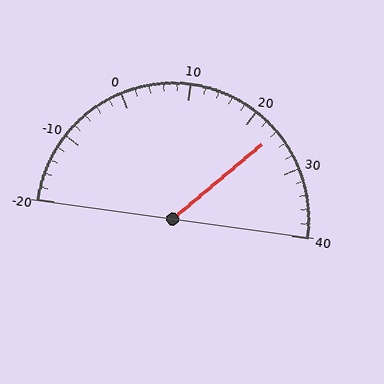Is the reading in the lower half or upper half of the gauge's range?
The reading is in the upper half of the range (-20 to 40).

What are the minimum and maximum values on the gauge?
The gauge ranges from -20 to 40.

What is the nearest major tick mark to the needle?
The nearest major tick mark is 20.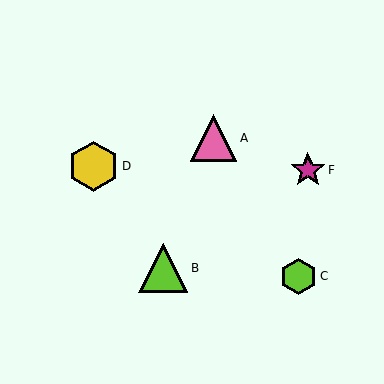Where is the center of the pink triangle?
The center of the pink triangle is at (214, 138).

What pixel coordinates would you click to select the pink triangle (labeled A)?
Click at (214, 138) to select the pink triangle A.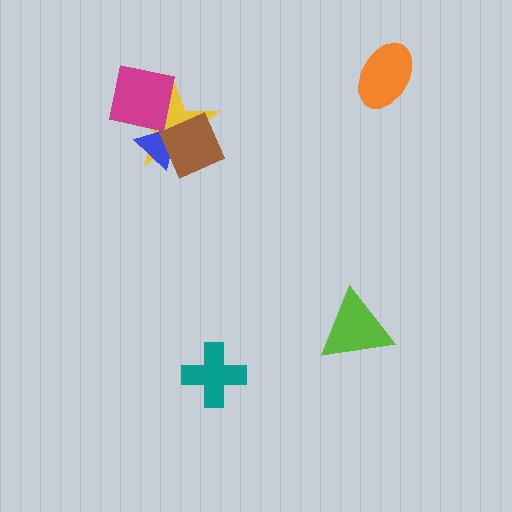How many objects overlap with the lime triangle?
0 objects overlap with the lime triangle.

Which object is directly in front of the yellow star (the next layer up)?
The blue triangle is directly in front of the yellow star.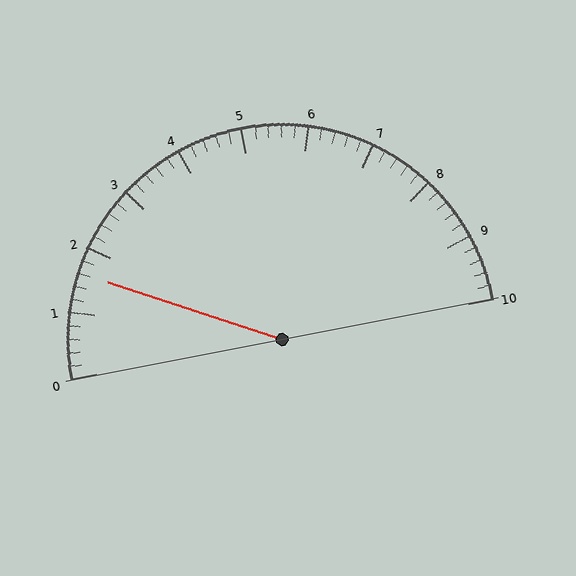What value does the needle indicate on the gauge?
The needle indicates approximately 1.6.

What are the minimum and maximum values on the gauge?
The gauge ranges from 0 to 10.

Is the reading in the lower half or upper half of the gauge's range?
The reading is in the lower half of the range (0 to 10).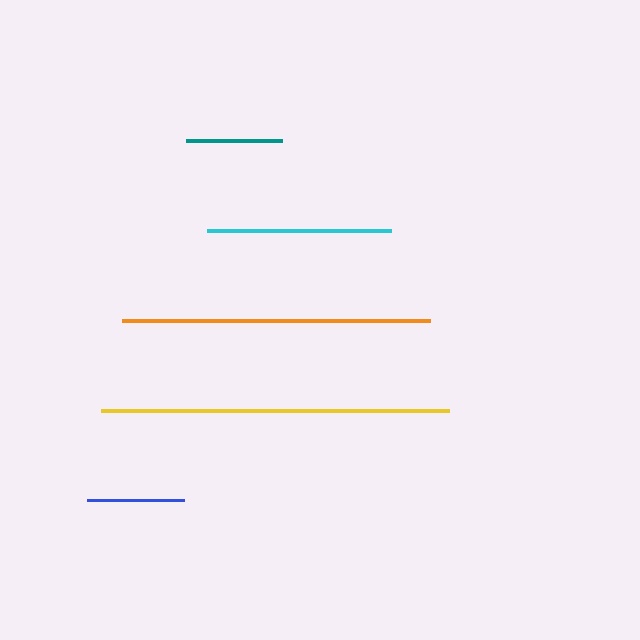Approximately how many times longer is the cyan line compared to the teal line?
The cyan line is approximately 1.9 times the length of the teal line.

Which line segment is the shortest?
The teal line is the shortest at approximately 96 pixels.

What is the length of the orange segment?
The orange segment is approximately 309 pixels long.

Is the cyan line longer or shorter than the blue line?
The cyan line is longer than the blue line.